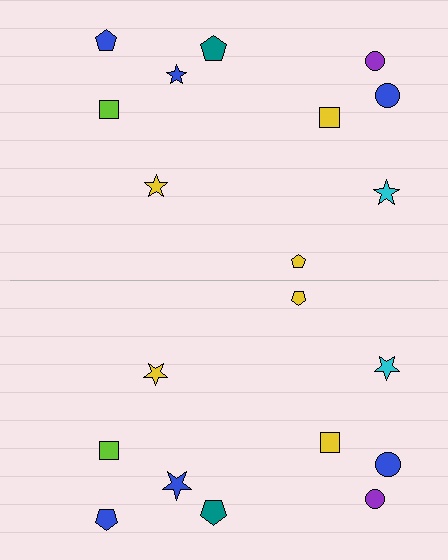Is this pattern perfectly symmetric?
No, the pattern is not perfectly symmetric. The blue star on the bottom side has a different size than its mirror counterpart.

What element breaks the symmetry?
The blue star on the bottom side has a different size than its mirror counterpart.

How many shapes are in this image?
There are 20 shapes in this image.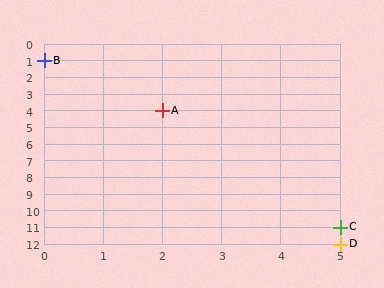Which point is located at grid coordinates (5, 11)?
Point C is at (5, 11).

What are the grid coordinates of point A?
Point A is at grid coordinates (2, 4).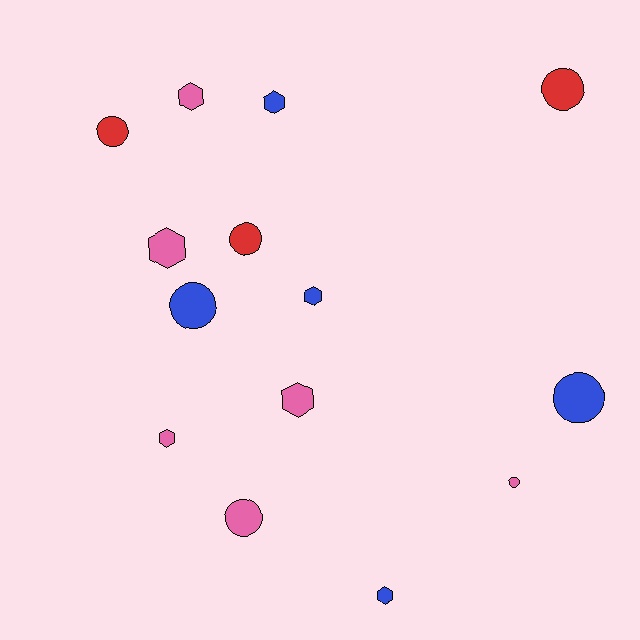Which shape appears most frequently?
Circle, with 7 objects.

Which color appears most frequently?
Pink, with 6 objects.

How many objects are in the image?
There are 14 objects.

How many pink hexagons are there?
There are 4 pink hexagons.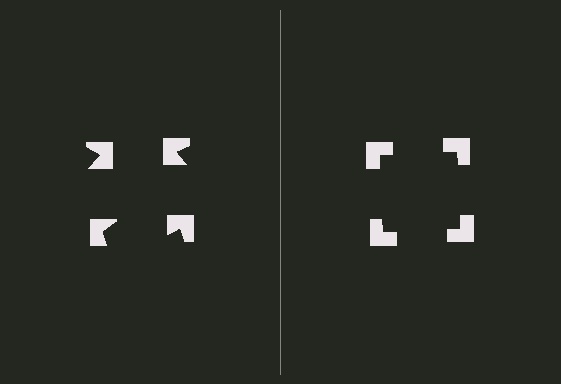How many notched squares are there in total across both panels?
8 — 4 on each side.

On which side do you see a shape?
An illusory square appears on the right side. On the left side the wedge cuts are rotated, so no coherent shape forms.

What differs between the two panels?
The notched squares are positioned identically on both sides; only the wedge orientations differ. On the right they align to a square; on the left they are misaligned.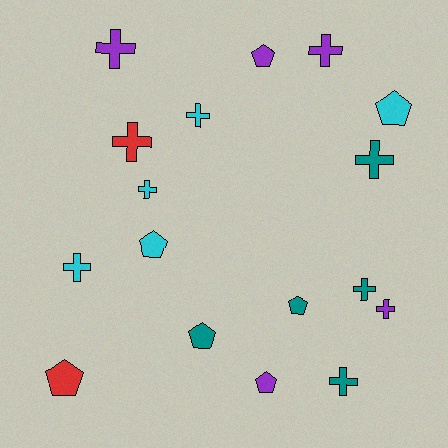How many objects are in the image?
There are 17 objects.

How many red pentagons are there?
There is 1 red pentagon.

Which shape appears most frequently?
Cross, with 10 objects.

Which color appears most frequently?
Purple, with 5 objects.